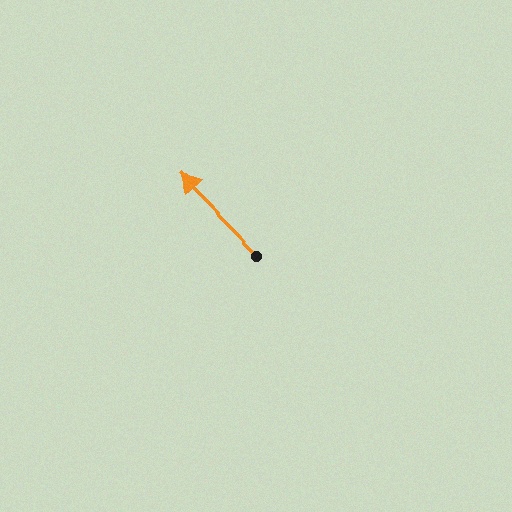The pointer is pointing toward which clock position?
Roughly 11 o'clock.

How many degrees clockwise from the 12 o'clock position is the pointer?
Approximately 316 degrees.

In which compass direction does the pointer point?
Northwest.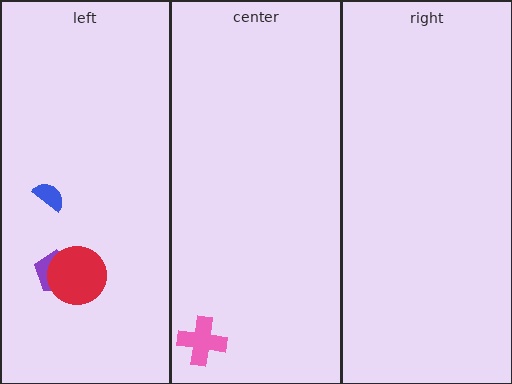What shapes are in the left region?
The purple pentagon, the blue semicircle, the red circle.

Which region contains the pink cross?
The center region.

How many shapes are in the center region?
1.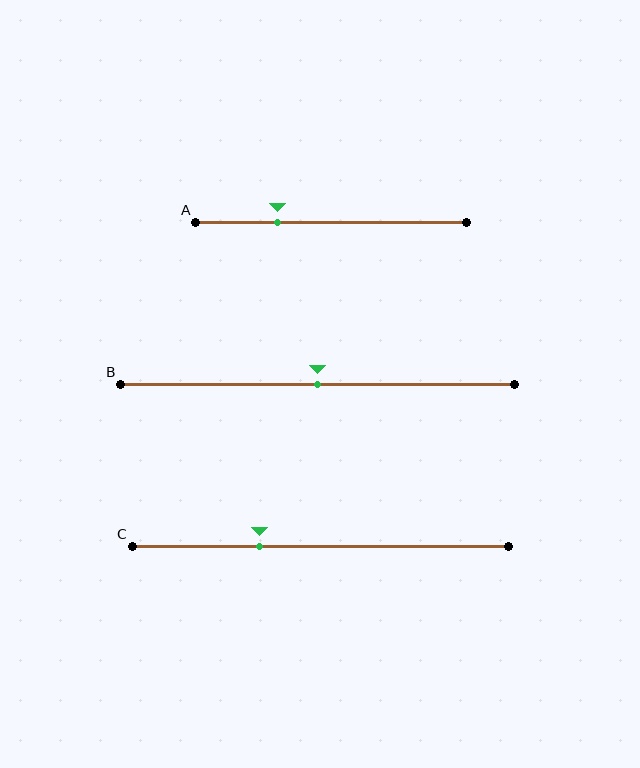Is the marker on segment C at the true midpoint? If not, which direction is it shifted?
No, the marker on segment C is shifted to the left by about 16% of the segment length.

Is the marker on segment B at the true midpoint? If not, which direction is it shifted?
Yes, the marker on segment B is at the true midpoint.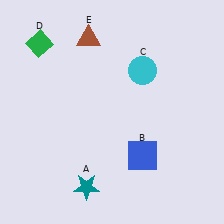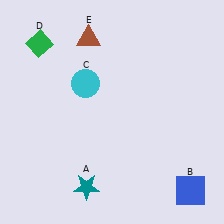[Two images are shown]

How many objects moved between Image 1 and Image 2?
2 objects moved between the two images.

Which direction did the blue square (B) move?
The blue square (B) moved right.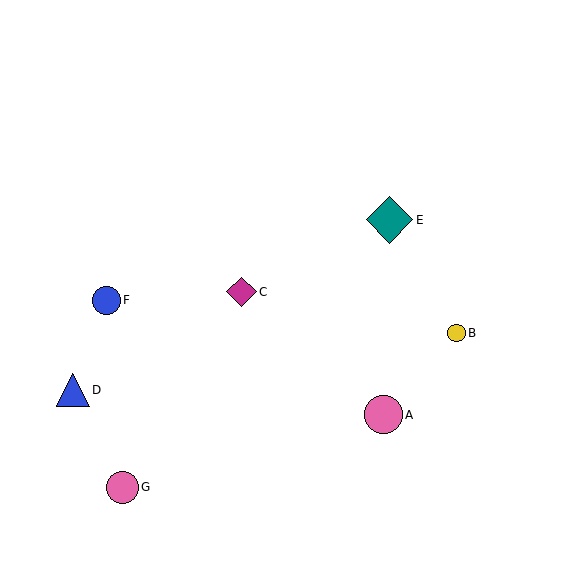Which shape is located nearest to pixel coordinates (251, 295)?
The magenta diamond (labeled C) at (241, 292) is nearest to that location.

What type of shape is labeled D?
Shape D is a blue triangle.